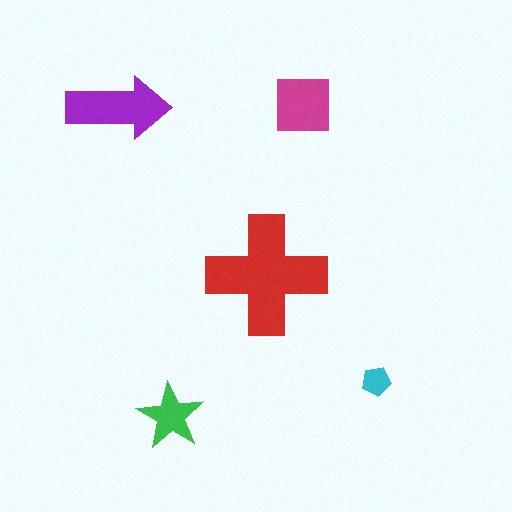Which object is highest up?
The magenta square is topmost.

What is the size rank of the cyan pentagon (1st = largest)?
5th.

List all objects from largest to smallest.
The red cross, the purple arrow, the magenta square, the green star, the cyan pentagon.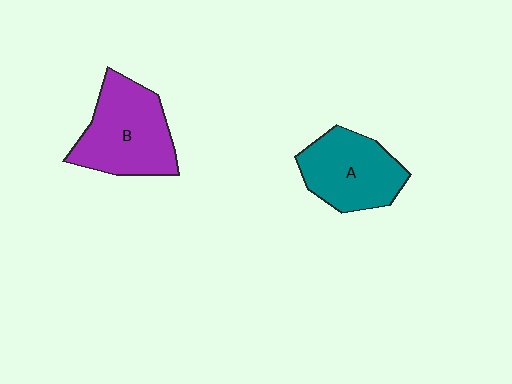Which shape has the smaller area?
Shape A (teal).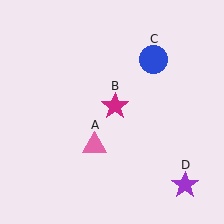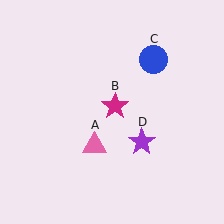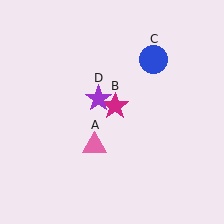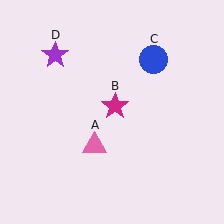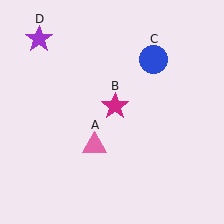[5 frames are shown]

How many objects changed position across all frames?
1 object changed position: purple star (object D).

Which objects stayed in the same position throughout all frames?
Pink triangle (object A) and magenta star (object B) and blue circle (object C) remained stationary.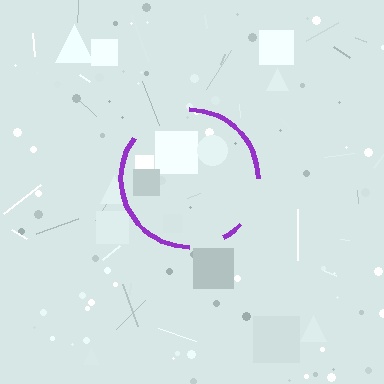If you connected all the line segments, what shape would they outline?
They would outline a circle.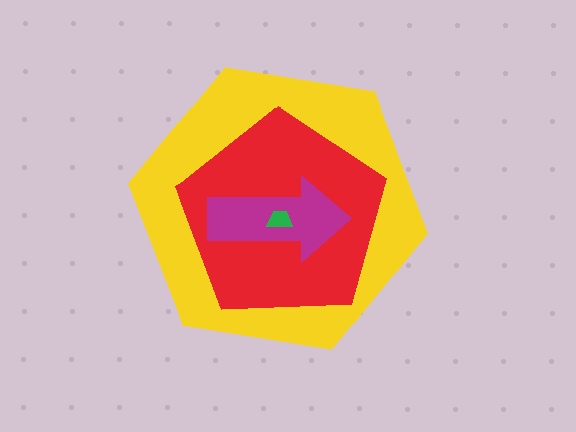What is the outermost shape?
The yellow hexagon.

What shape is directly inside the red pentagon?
The magenta arrow.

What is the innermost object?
The green trapezoid.